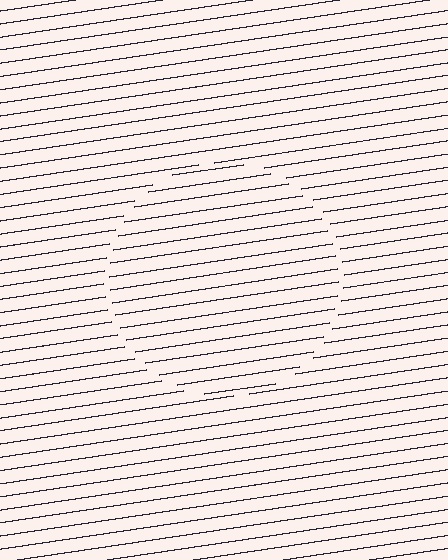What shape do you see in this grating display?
An illusory circle. The interior of the shape contains the same grating, shifted by half a period — the contour is defined by the phase discontinuity where line-ends from the inner and outer gratings abut.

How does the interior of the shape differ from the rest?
The interior of the shape contains the same grating, shifted by half a period — the contour is defined by the phase discontinuity where line-ends from the inner and outer gratings abut.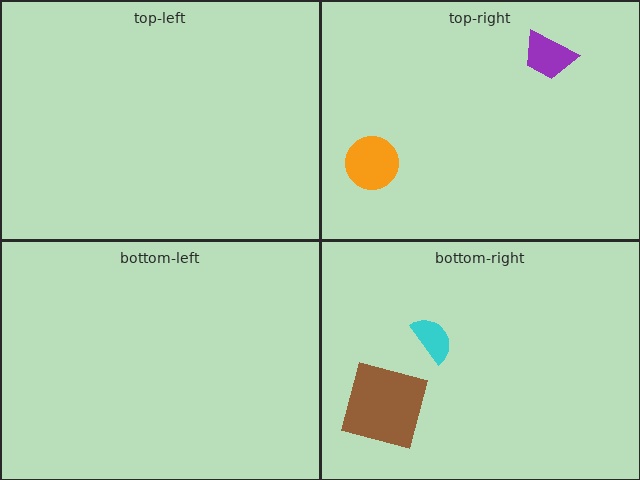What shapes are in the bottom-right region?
The cyan semicircle, the brown square.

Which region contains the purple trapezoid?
The top-right region.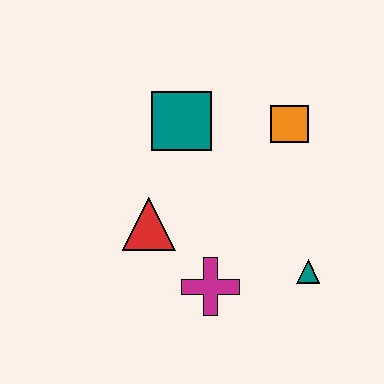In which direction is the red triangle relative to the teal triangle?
The red triangle is to the left of the teal triangle.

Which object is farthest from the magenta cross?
The orange square is farthest from the magenta cross.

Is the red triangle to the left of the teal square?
Yes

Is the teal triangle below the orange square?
Yes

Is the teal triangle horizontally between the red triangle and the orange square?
No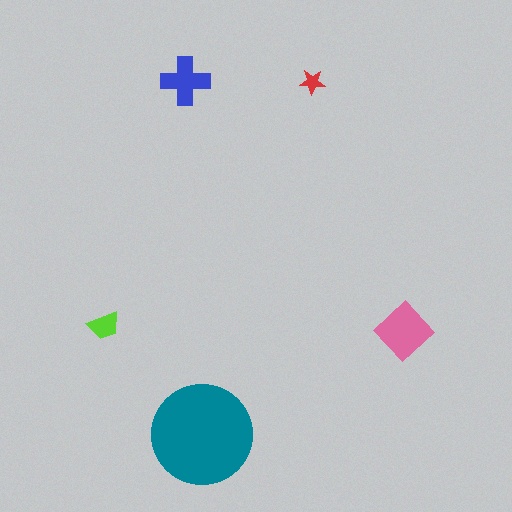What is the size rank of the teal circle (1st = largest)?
1st.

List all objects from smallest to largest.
The red star, the lime trapezoid, the blue cross, the pink diamond, the teal circle.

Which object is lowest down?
The teal circle is bottommost.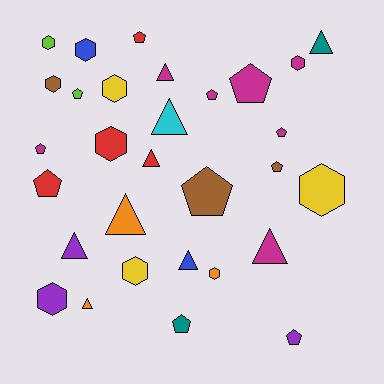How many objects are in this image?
There are 30 objects.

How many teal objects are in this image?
There are 2 teal objects.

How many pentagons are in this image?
There are 11 pentagons.